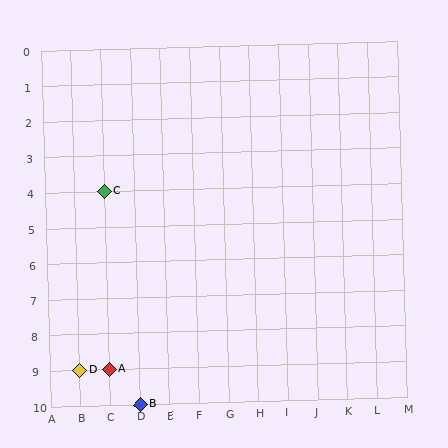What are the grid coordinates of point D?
Point D is at grid coordinates (B, 9).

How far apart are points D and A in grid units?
Points D and A are 1 column apart.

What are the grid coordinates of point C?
Point C is at grid coordinates (C, 4).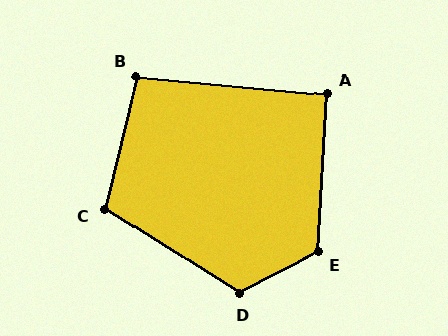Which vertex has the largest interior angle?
E, at approximately 121 degrees.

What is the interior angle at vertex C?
Approximately 109 degrees (obtuse).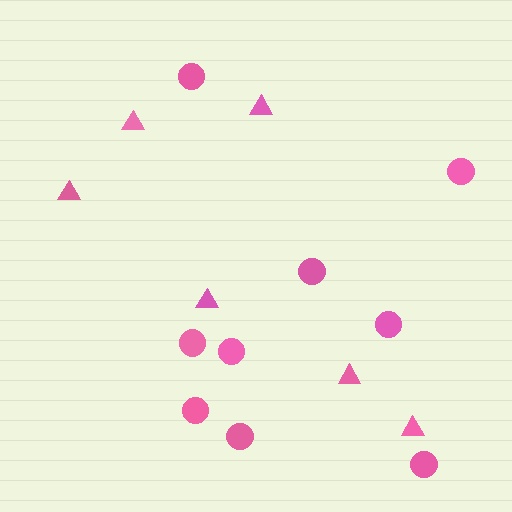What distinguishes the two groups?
There are 2 groups: one group of triangles (6) and one group of circles (9).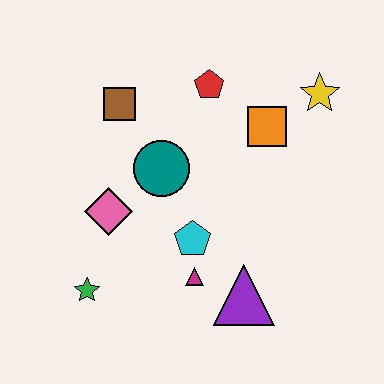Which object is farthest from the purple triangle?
The brown square is farthest from the purple triangle.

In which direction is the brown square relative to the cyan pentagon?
The brown square is above the cyan pentagon.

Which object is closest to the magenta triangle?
The cyan pentagon is closest to the magenta triangle.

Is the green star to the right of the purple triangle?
No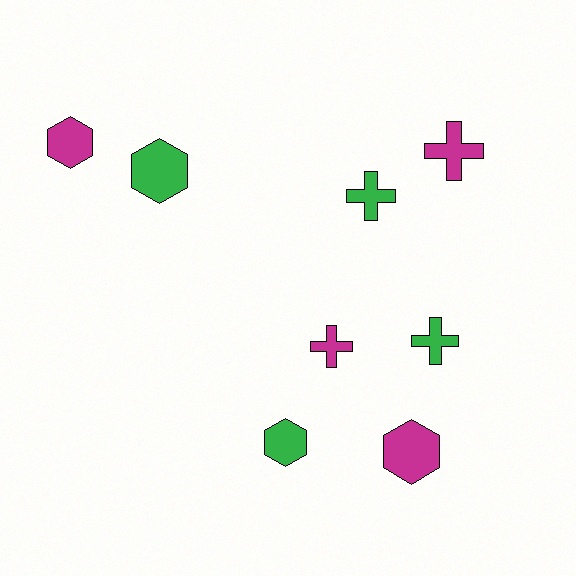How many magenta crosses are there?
There are 2 magenta crosses.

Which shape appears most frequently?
Cross, with 4 objects.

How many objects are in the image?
There are 8 objects.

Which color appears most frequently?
Magenta, with 4 objects.